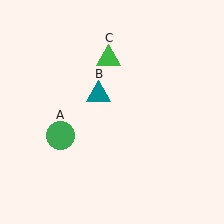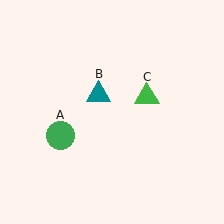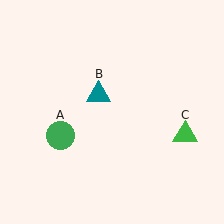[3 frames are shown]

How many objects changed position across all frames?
1 object changed position: green triangle (object C).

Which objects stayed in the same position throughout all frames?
Green circle (object A) and teal triangle (object B) remained stationary.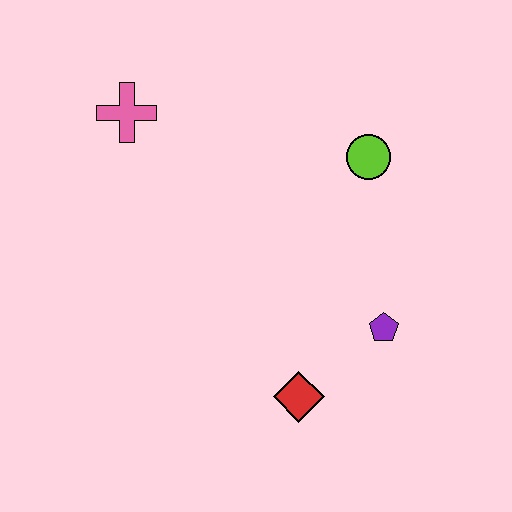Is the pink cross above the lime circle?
Yes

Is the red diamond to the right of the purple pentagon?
No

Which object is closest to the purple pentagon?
The red diamond is closest to the purple pentagon.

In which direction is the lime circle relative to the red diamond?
The lime circle is above the red diamond.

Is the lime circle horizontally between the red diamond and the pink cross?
No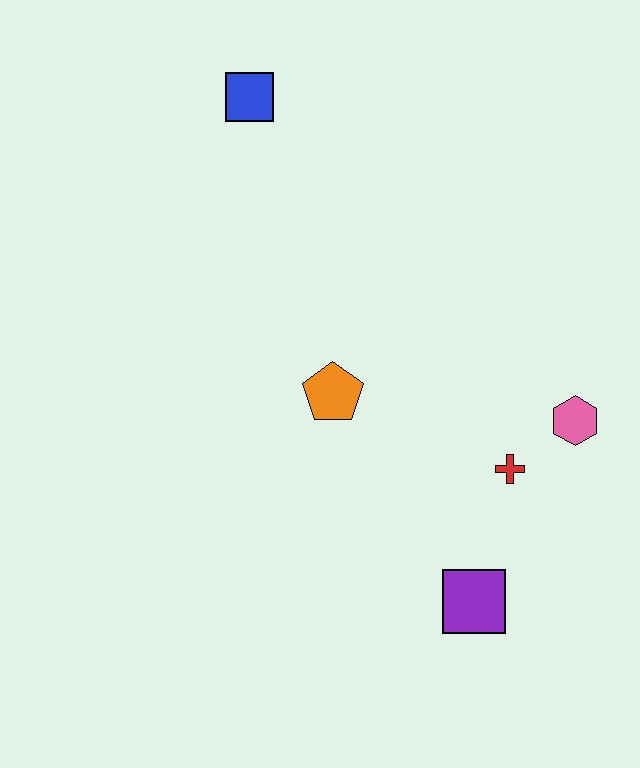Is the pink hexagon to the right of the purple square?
Yes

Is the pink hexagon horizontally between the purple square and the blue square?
No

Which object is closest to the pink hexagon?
The red cross is closest to the pink hexagon.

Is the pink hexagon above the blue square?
No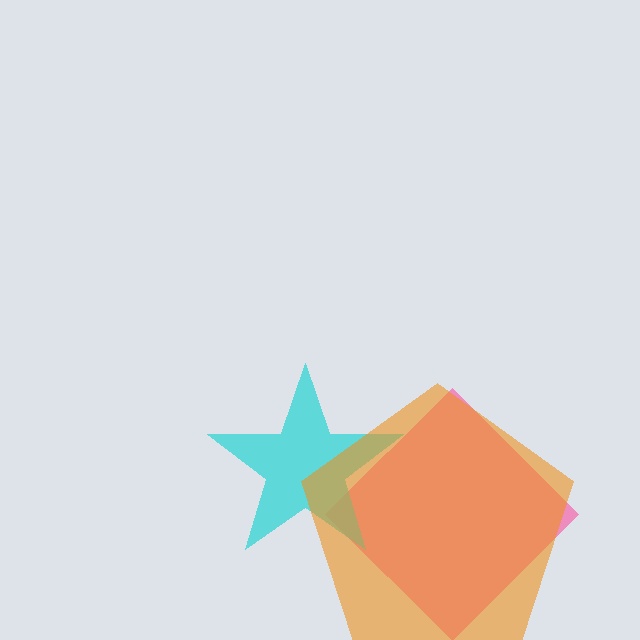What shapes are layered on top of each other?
The layered shapes are: a pink diamond, a cyan star, an orange pentagon.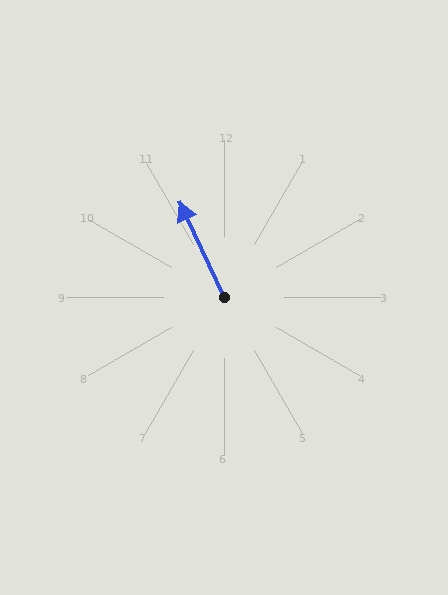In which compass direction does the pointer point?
Northwest.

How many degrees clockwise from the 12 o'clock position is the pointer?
Approximately 335 degrees.